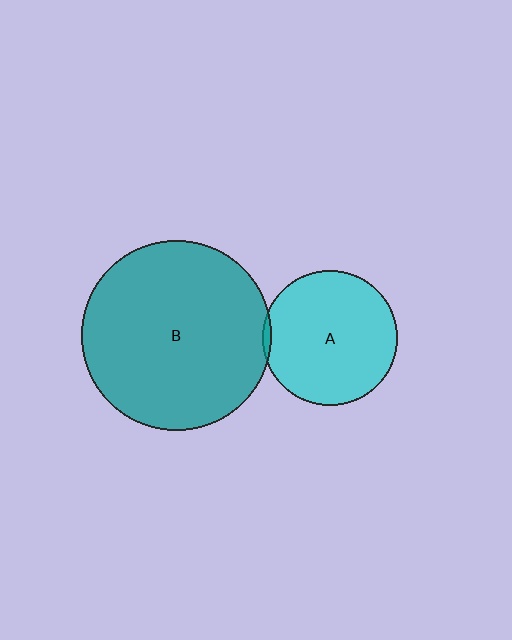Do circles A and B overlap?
Yes.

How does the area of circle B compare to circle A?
Approximately 2.0 times.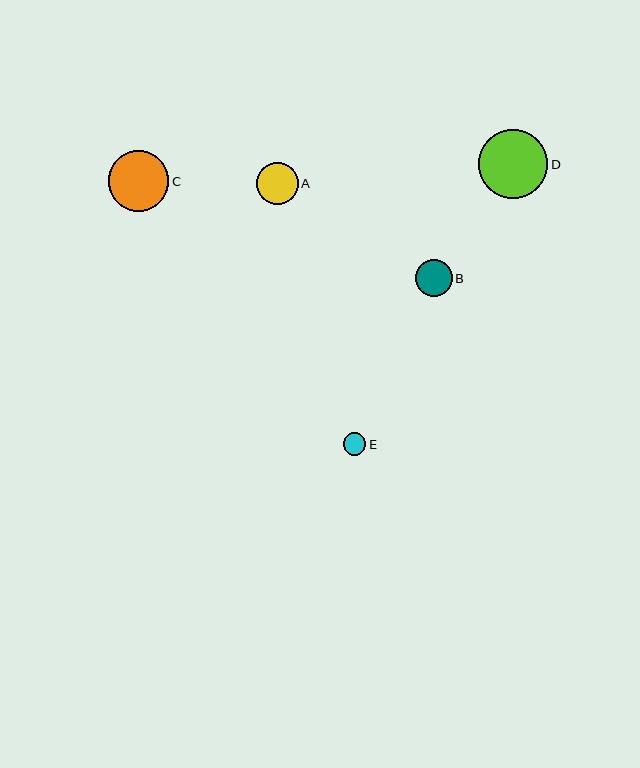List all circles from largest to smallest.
From largest to smallest: D, C, A, B, E.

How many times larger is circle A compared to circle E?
Circle A is approximately 1.8 times the size of circle E.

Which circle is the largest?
Circle D is the largest with a size of approximately 69 pixels.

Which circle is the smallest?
Circle E is the smallest with a size of approximately 23 pixels.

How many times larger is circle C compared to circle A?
Circle C is approximately 1.5 times the size of circle A.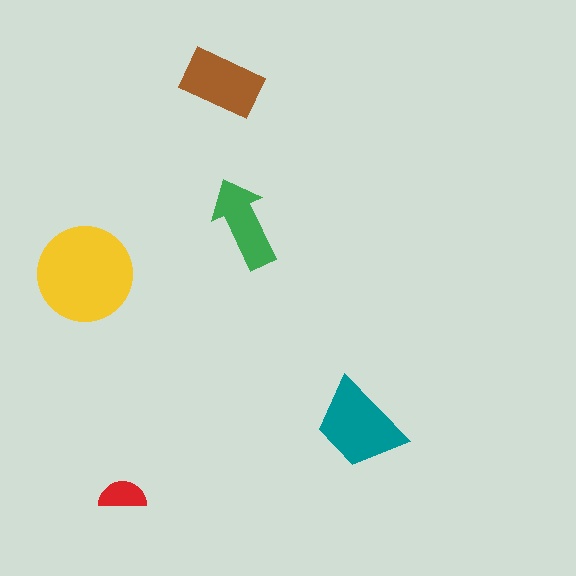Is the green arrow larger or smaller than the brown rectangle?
Smaller.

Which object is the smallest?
The red semicircle.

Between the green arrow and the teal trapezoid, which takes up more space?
The teal trapezoid.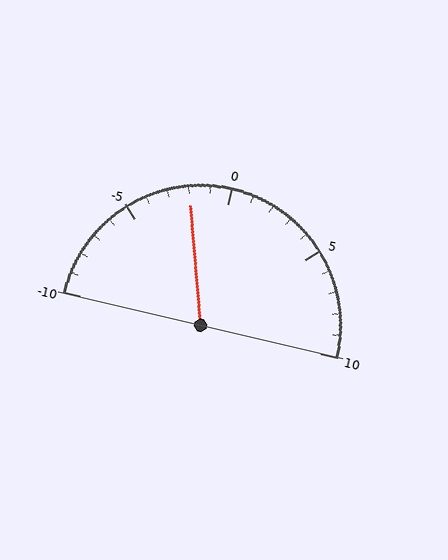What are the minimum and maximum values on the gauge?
The gauge ranges from -10 to 10.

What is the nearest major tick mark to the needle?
The nearest major tick mark is 0.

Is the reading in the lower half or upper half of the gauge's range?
The reading is in the lower half of the range (-10 to 10).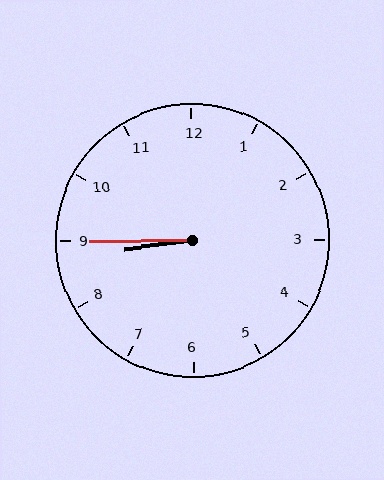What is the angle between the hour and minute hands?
Approximately 8 degrees.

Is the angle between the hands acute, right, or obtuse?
It is acute.